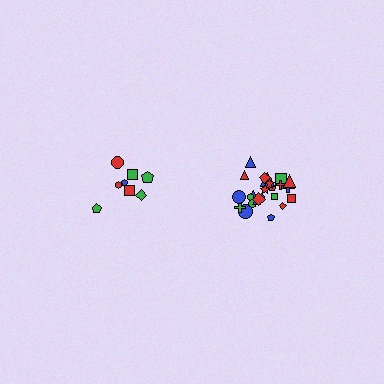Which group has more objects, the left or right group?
The right group.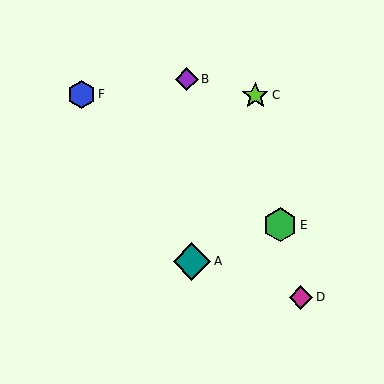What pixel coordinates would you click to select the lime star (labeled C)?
Click at (255, 95) to select the lime star C.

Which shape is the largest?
The teal diamond (labeled A) is the largest.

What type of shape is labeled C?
Shape C is a lime star.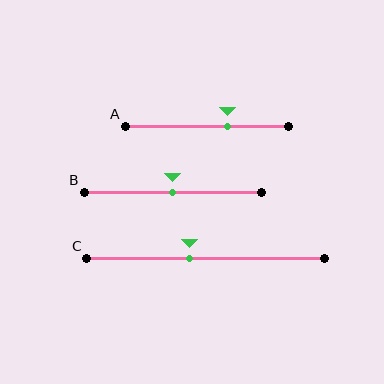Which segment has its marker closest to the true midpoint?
Segment B has its marker closest to the true midpoint.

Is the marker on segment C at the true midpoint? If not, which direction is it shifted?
No, the marker on segment C is shifted to the left by about 7% of the segment length.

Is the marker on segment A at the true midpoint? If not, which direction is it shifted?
No, the marker on segment A is shifted to the right by about 12% of the segment length.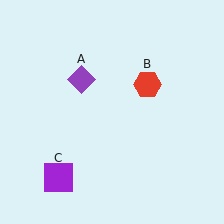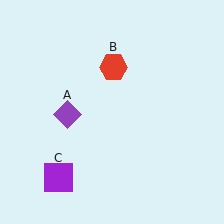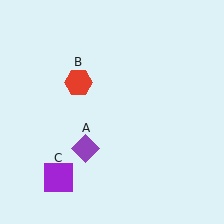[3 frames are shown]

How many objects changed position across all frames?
2 objects changed position: purple diamond (object A), red hexagon (object B).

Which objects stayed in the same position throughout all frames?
Purple square (object C) remained stationary.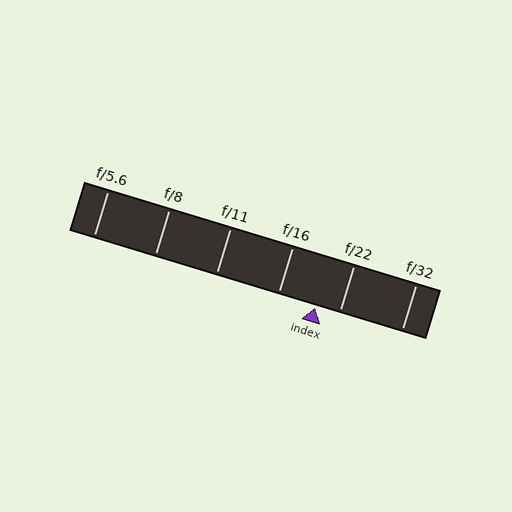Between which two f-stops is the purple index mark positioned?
The index mark is between f/16 and f/22.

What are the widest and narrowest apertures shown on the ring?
The widest aperture shown is f/5.6 and the narrowest is f/32.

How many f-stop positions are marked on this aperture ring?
There are 6 f-stop positions marked.